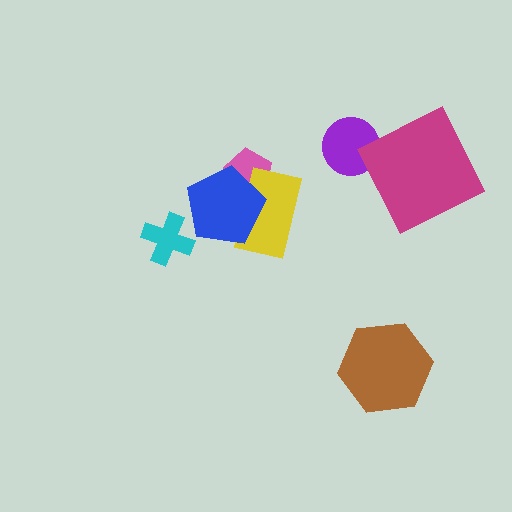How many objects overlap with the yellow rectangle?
2 objects overlap with the yellow rectangle.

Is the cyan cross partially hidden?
No, no other shape covers it.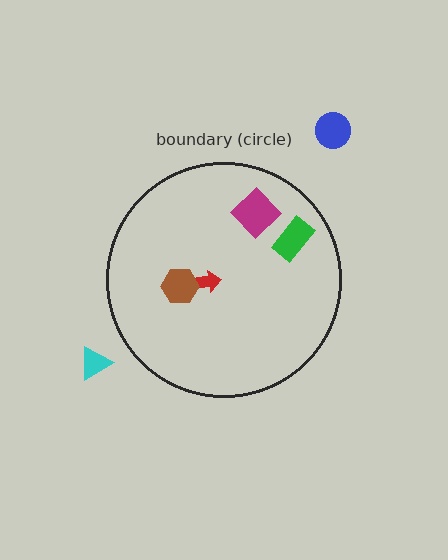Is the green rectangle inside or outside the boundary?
Inside.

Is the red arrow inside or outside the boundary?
Inside.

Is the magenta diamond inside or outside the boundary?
Inside.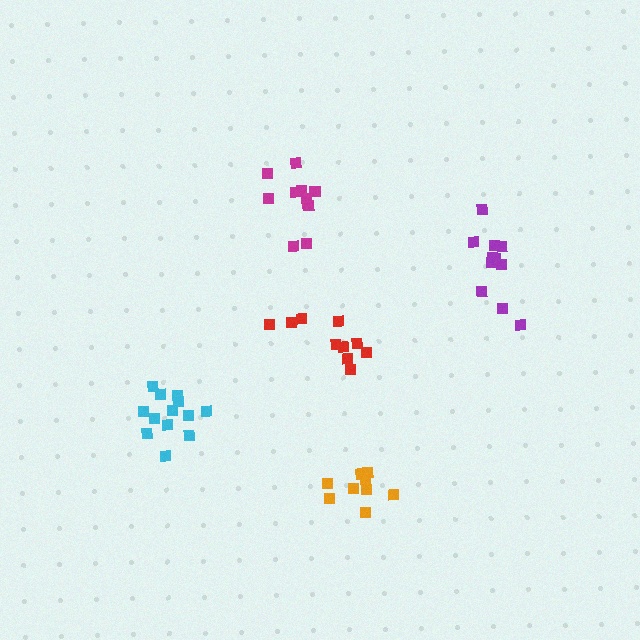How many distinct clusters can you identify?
There are 5 distinct clusters.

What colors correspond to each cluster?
The clusters are colored: red, cyan, purple, magenta, orange.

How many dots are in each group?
Group 1: 10 dots, Group 2: 13 dots, Group 3: 11 dots, Group 4: 10 dots, Group 5: 10 dots (54 total).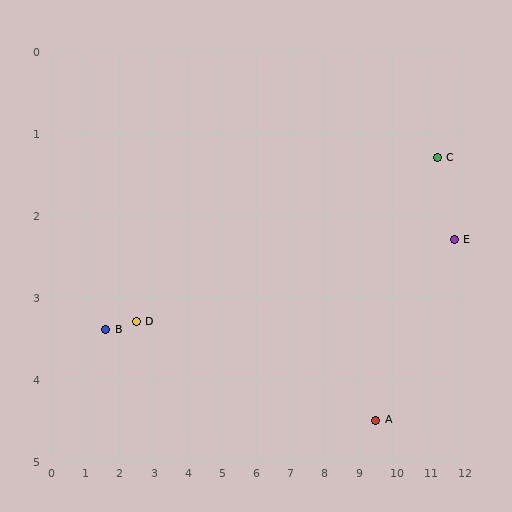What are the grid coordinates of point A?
Point A is at approximately (9.5, 4.5).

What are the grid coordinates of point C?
Point C is at approximately (11.3, 1.3).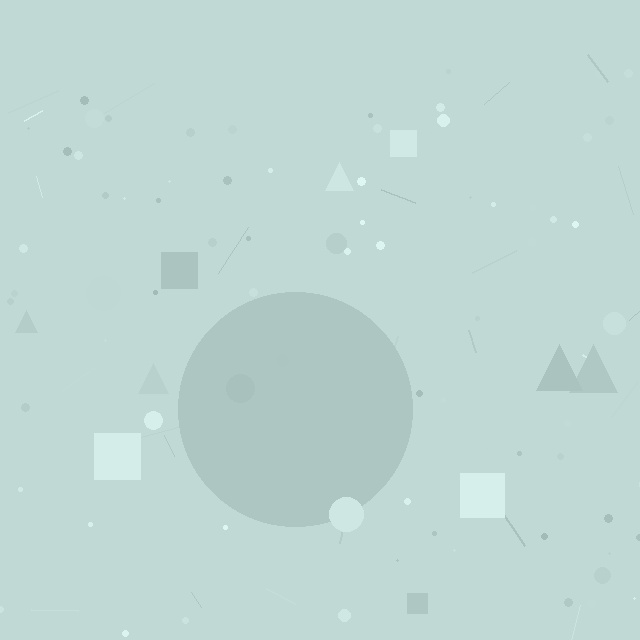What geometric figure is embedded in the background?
A circle is embedded in the background.